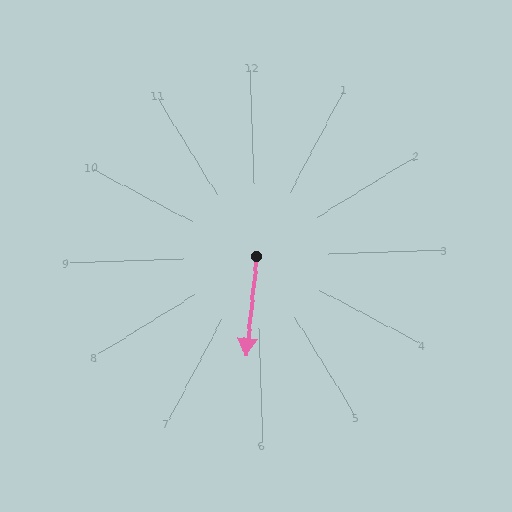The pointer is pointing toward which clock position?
Roughly 6 o'clock.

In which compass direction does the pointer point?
South.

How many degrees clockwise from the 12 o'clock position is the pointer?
Approximately 188 degrees.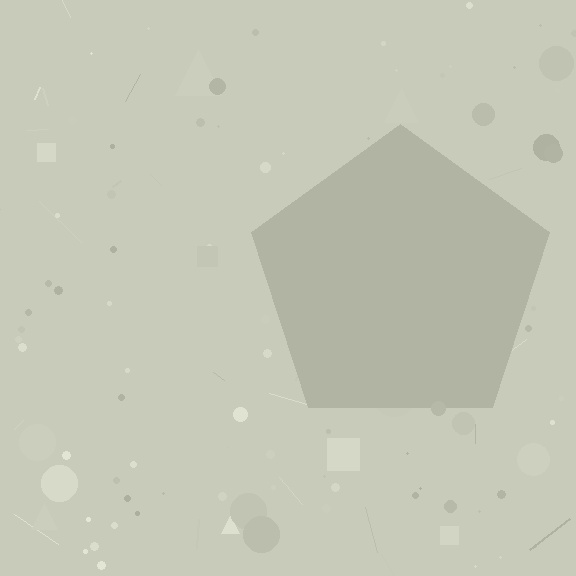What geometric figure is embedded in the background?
A pentagon is embedded in the background.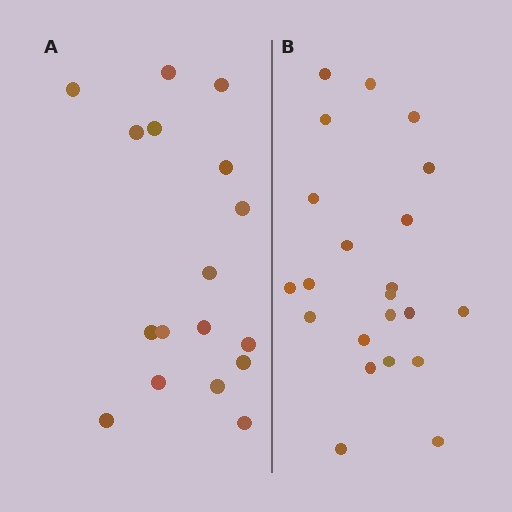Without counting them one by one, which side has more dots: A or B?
Region B (the right region) has more dots.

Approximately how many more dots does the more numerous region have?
Region B has about 5 more dots than region A.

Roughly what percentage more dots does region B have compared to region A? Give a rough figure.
About 30% more.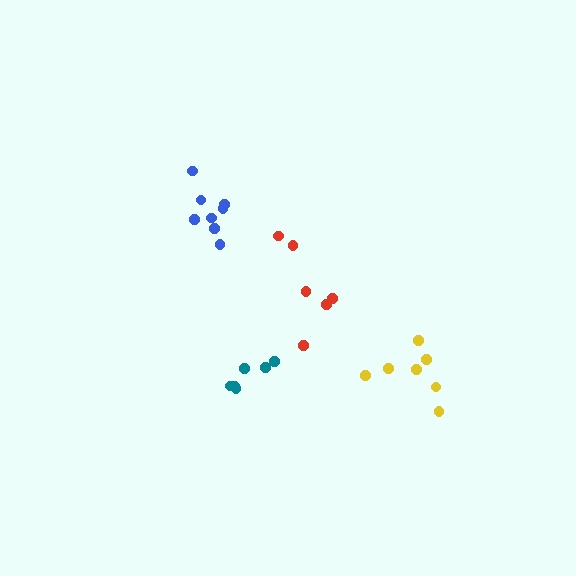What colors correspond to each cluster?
The clusters are colored: blue, yellow, red, teal.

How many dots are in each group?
Group 1: 8 dots, Group 2: 7 dots, Group 3: 6 dots, Group 4: 6 dots (27 total).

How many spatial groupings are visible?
There are 4 spatial groupings.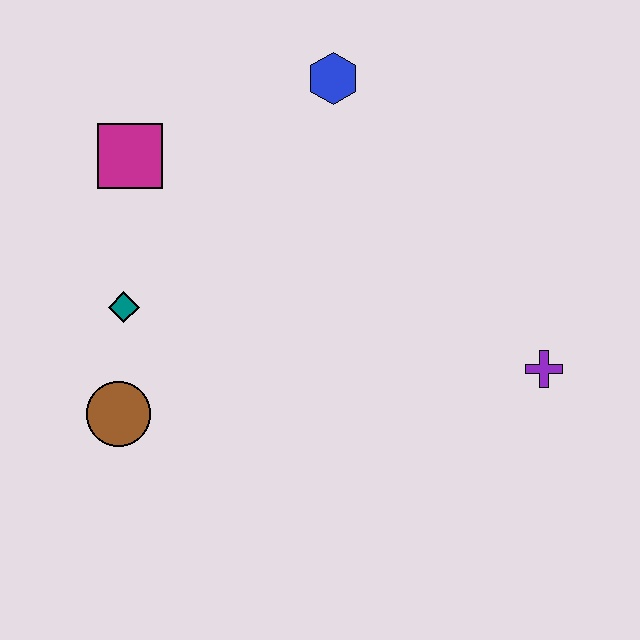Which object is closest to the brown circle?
The teal diamond is closest to the brown circle.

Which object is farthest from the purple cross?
The magenta square is farthest from the purple cross.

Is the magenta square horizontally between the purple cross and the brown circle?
Yes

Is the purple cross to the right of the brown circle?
Yes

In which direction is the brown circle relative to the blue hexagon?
The brown circle is below the blue hexagon.